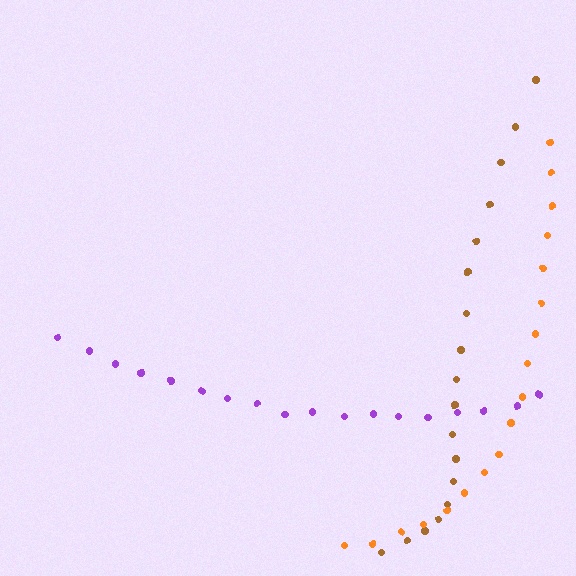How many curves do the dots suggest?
There are 3 distinct paths.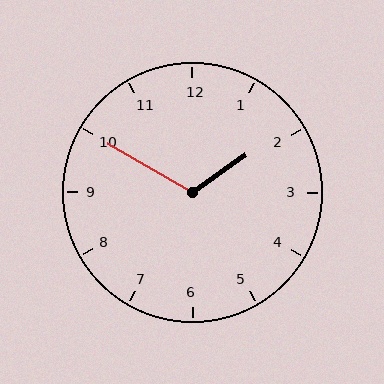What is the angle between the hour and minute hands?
Approximately 115 degrees.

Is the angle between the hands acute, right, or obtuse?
It is obtuse.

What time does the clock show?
1:50.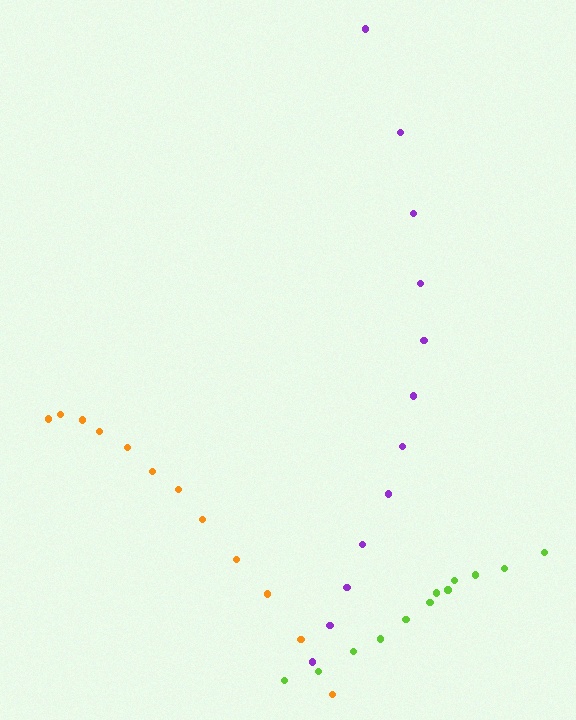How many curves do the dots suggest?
There are 3 distinct paths.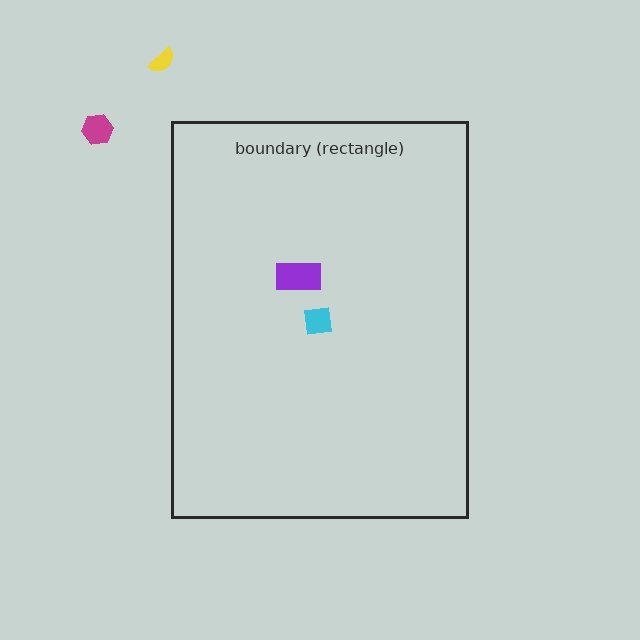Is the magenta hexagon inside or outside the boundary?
Outside.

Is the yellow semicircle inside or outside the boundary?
Outside.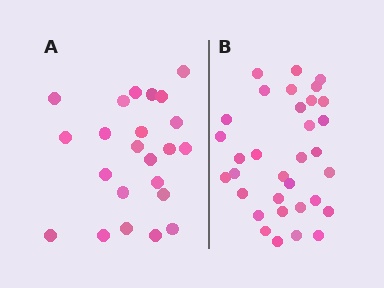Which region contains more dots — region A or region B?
Region B (the right region) has more dots.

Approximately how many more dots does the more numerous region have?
Region B has roughly 10 or so more dots than region A.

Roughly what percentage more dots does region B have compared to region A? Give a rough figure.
About 45% more.